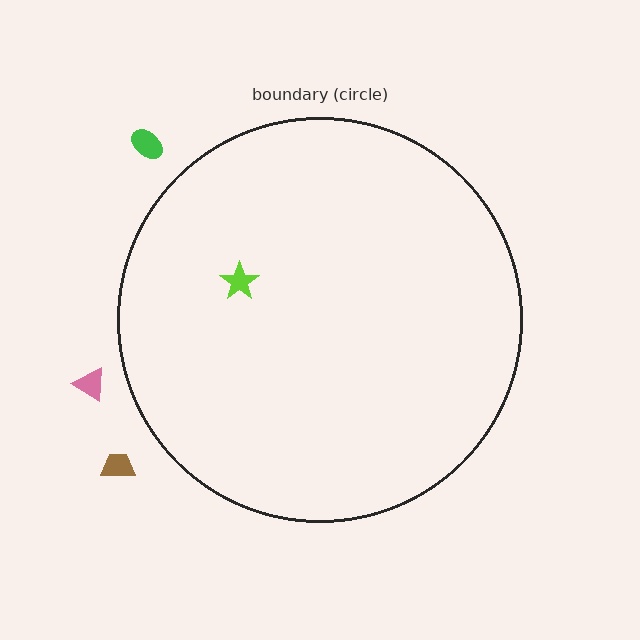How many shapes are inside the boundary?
1 inside, 3 outside.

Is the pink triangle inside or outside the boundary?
Outside.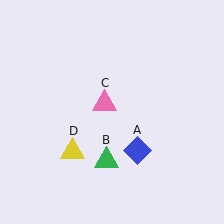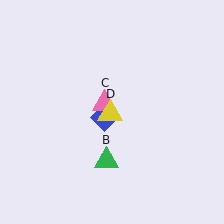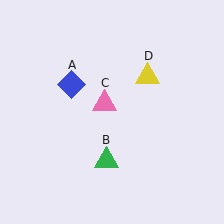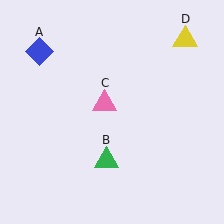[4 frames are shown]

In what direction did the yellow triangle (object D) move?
The yellow triangle (object D) moved up and to the right.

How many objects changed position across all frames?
2 objects changed position: blue diamond (object A), yellow triangle (object D).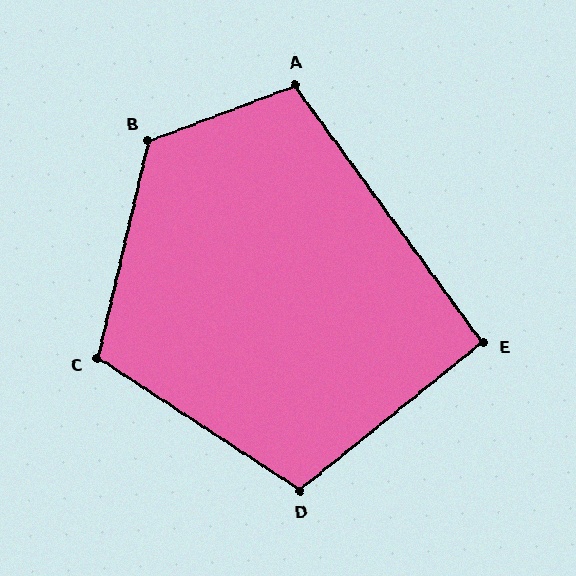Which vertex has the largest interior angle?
B, at approximately 124 degrees.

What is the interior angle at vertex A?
Approximately 105 degrees (obtuse).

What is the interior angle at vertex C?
Approximately 110 degrees (obtuse).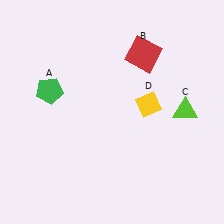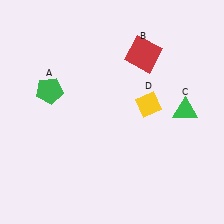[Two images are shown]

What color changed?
The triangle (C) changed from lime in Image 1 to green in Image 2.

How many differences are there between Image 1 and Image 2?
There is 1 difference between the two images.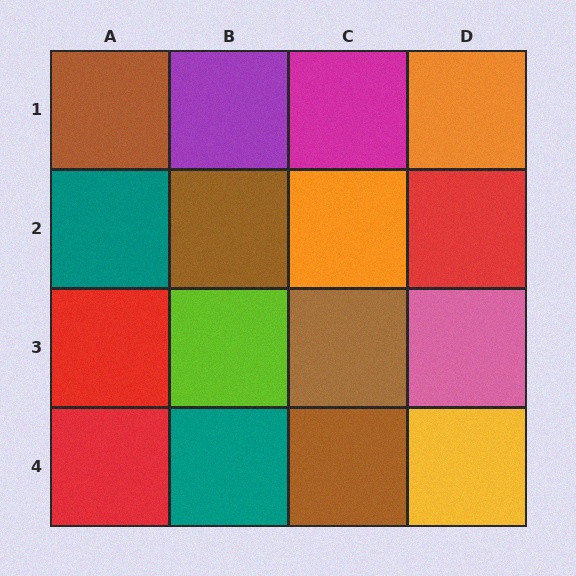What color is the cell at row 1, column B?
Purple.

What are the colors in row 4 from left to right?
Red, teal, brown, yellow.